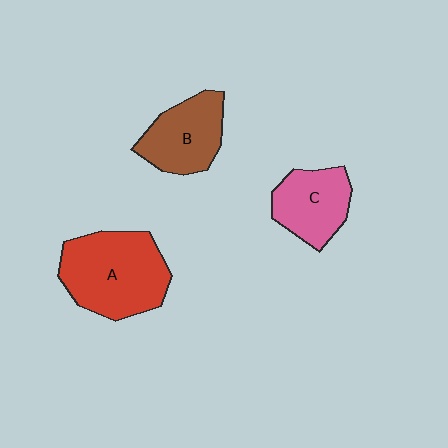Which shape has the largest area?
Shape A (red).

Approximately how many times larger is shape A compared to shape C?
Approximately 1.6 times.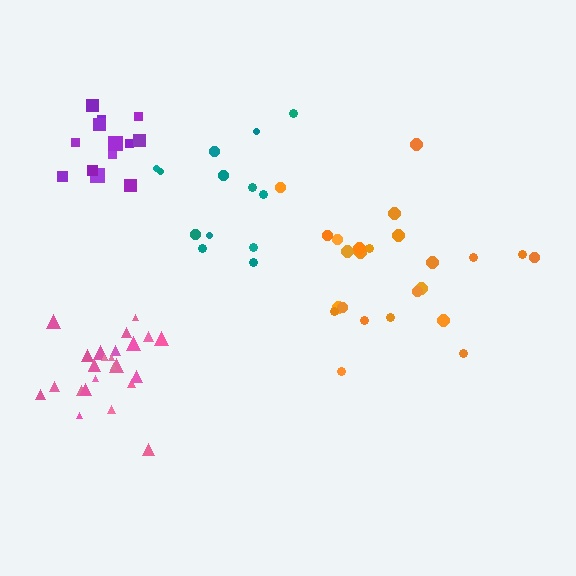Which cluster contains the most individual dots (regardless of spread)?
Pink (25).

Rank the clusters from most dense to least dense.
purple, pink, teal, orange.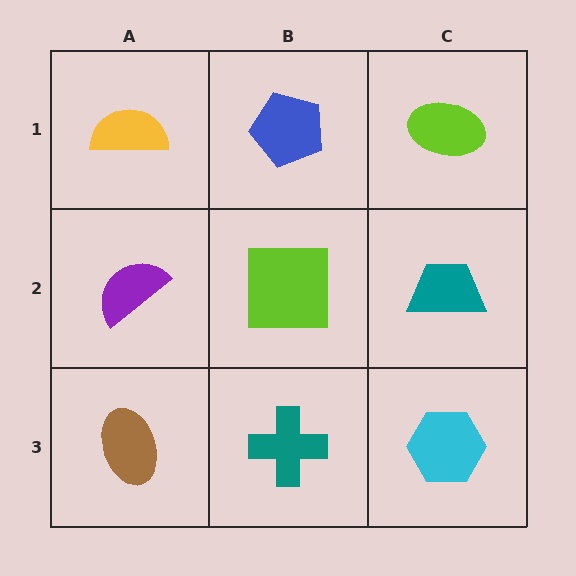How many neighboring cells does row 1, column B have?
3.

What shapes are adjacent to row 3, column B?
A lime square (row 2, column B), a brown ellipse (row 3, column A), a cyan hexagon (row 3, column C).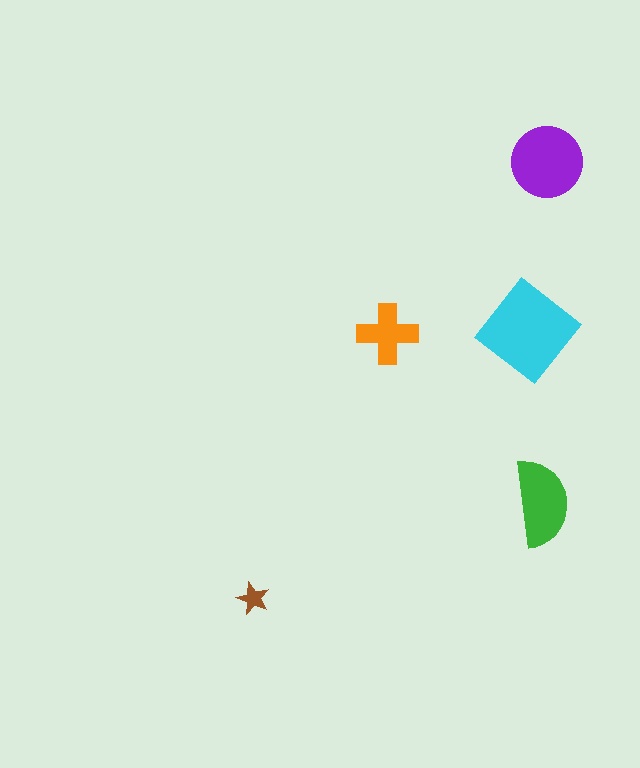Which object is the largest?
The cyan diamond.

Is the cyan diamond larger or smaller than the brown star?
Larger.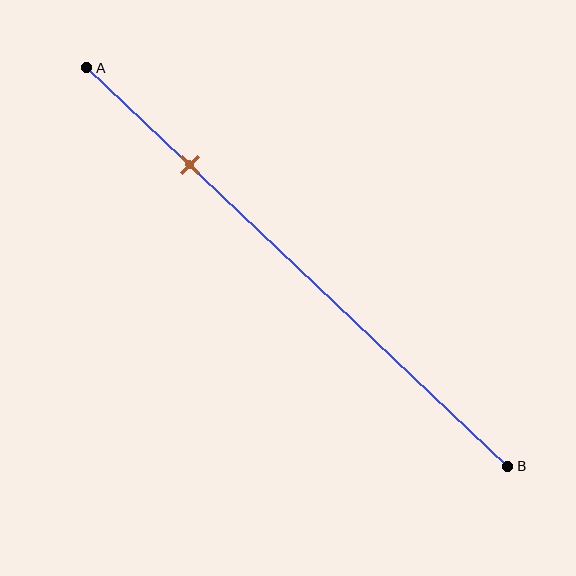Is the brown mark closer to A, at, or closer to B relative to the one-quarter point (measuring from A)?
The brown mark is approximately at the one-quarter point of segment AB.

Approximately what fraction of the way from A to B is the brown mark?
The brown mark is approximately 25% of the way from A to B.